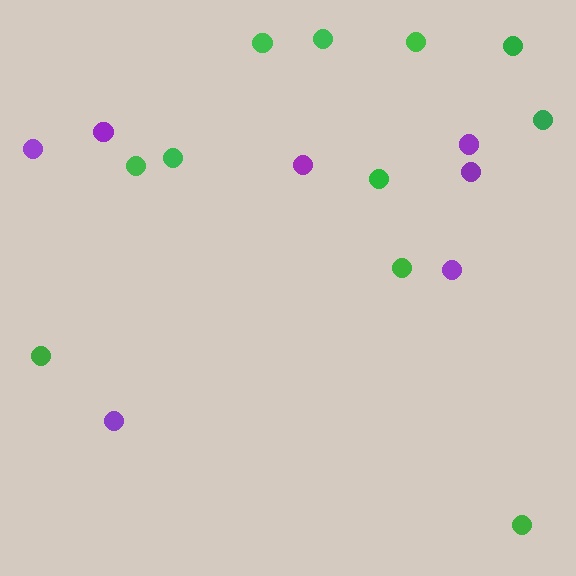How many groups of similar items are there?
There are 2 groups: one group of purple circles (7) and one group of green circles (11).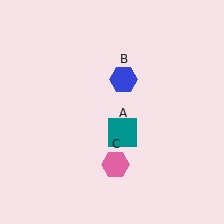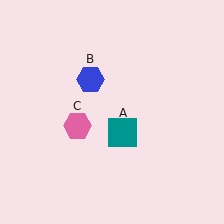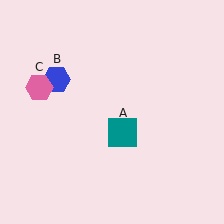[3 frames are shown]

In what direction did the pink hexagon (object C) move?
The pink hexagon (object C) moved up and to the left.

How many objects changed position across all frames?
2 objects changed position: blue hexagon (object B), pink hexagon (object C).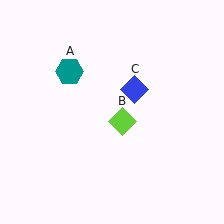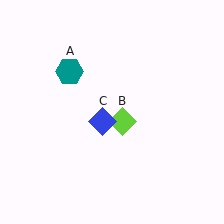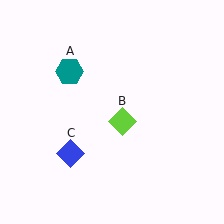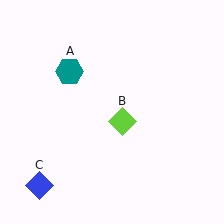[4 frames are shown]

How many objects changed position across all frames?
1 object changed position: blue diamond (object C).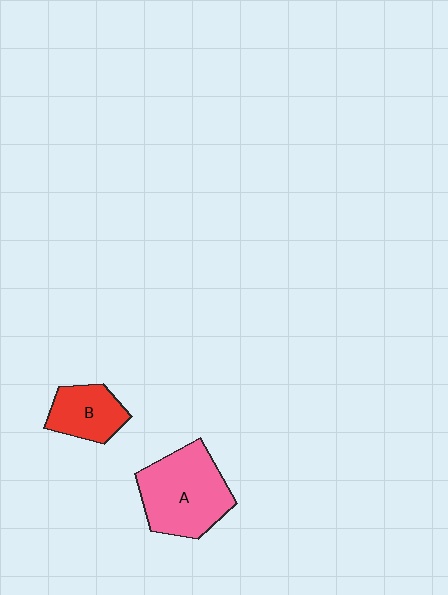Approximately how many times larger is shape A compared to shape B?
Approximately 1.8 times.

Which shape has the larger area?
Shape A (pink).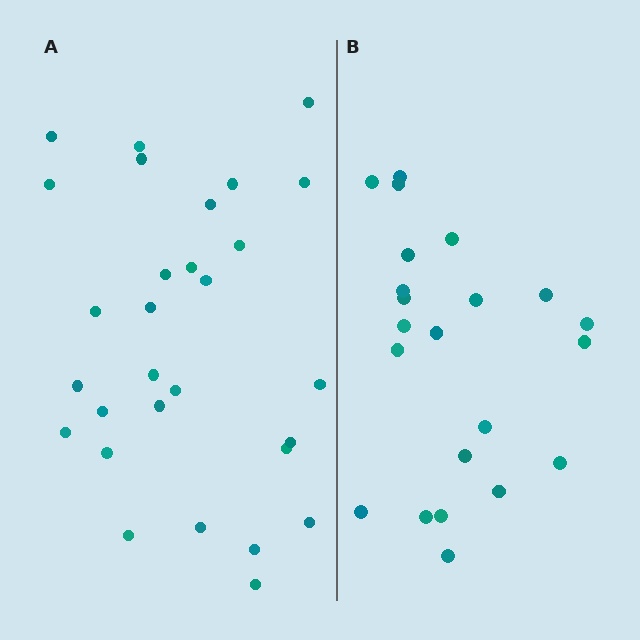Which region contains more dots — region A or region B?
Region A (the left region) has more dots.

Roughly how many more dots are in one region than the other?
Region A has roughly 8 or so more dots than region B.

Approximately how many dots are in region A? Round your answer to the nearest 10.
About 30 dots. (The exact count is 29, which rounds to 30.)